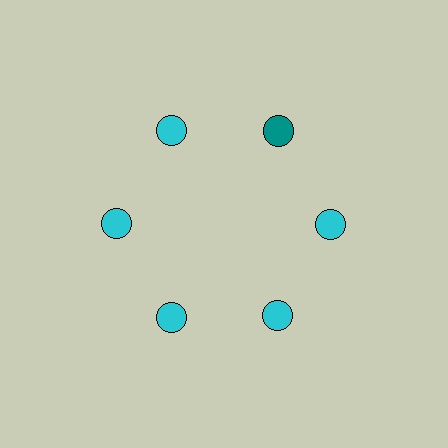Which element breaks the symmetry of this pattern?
The teal circle at roughly the 1 o'clock position breaks the symmetry. All other shapes are cyan circles.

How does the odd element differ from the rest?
It has a different color: teal instead of cyan.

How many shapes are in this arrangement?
There are 6 shapes arranged in a ring pattern.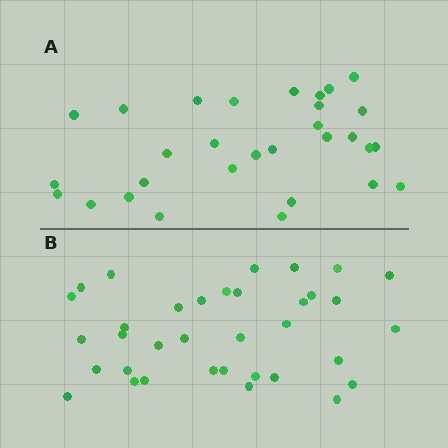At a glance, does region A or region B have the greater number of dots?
Region B (the bottom region) has more dots.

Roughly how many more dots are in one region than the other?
Region B has about 5 more dots than region A.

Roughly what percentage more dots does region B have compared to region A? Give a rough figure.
About 15% more.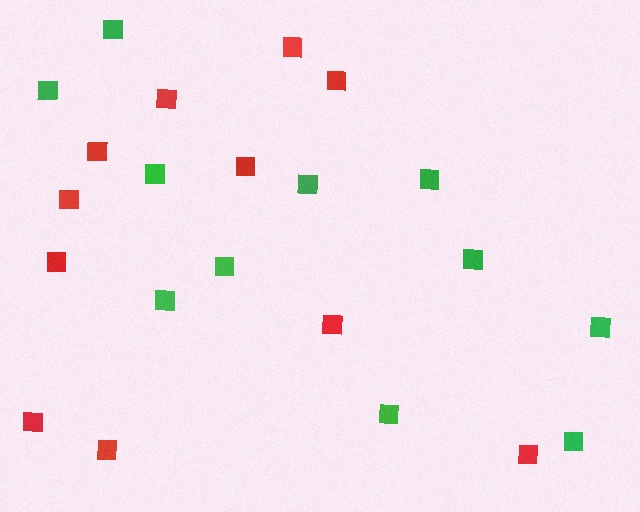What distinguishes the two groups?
There are 2 groups: one group of red squares (11) and one group of green squares (11).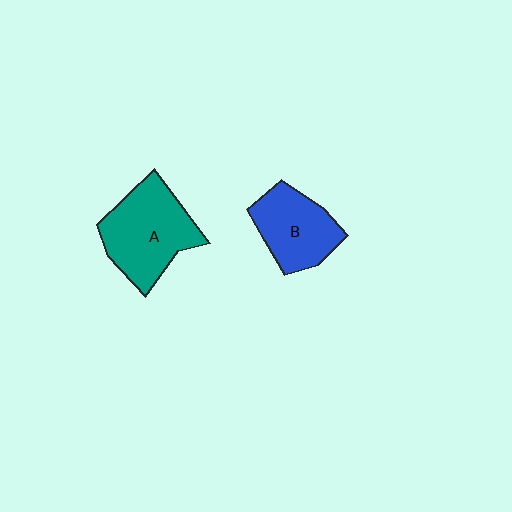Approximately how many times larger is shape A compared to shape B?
Approximately 1.3 times.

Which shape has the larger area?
Shape A (teal).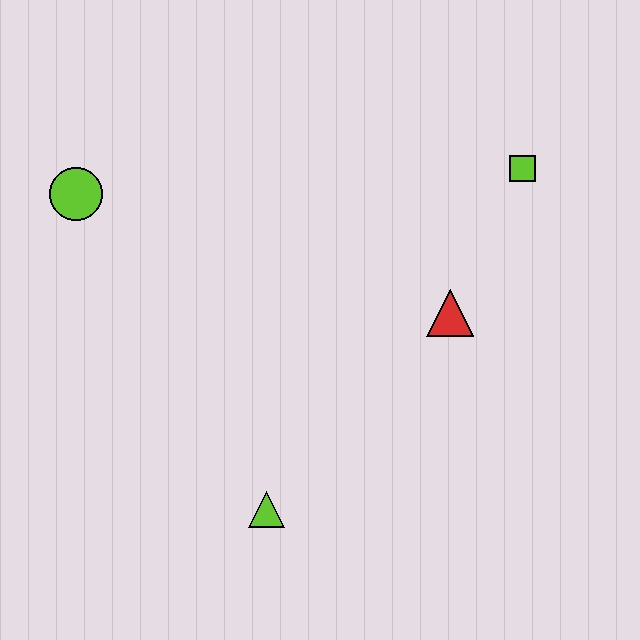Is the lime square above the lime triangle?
Yes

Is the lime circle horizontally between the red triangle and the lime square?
No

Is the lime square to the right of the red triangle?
Yes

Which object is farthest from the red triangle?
The lime circle is farthest from the red triangle.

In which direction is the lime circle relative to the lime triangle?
The lime circle is above the lime triangle.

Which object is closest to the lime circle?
The lime triangle is closest to the lime circle.